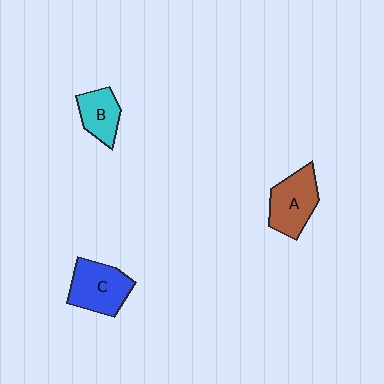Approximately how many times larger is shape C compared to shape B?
Approximately 1.5 times.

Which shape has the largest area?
Shape C (blue).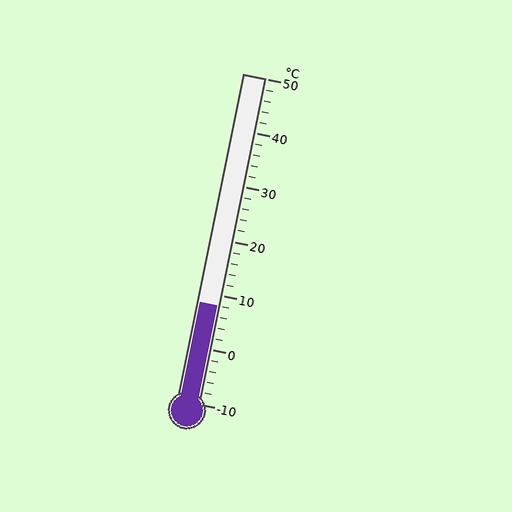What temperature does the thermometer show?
The thermometer shows approximately 8°C.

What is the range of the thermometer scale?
The thermometer scale ranges from -10°C to 50°C.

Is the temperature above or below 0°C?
The temperature is above 0°C.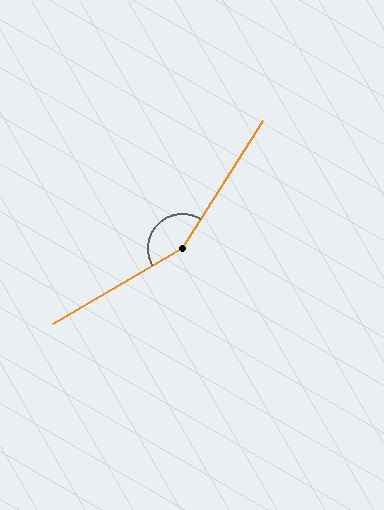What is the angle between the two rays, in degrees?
Approximately 152 degrees.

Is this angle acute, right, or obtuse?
It is obtuse.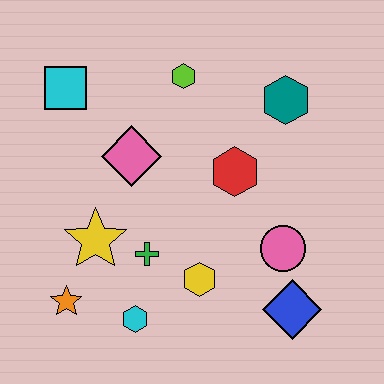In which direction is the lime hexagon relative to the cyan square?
The lime hexagon is to the right of the cyan square.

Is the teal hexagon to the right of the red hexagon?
Yes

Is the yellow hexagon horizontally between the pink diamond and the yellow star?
No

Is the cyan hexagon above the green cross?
No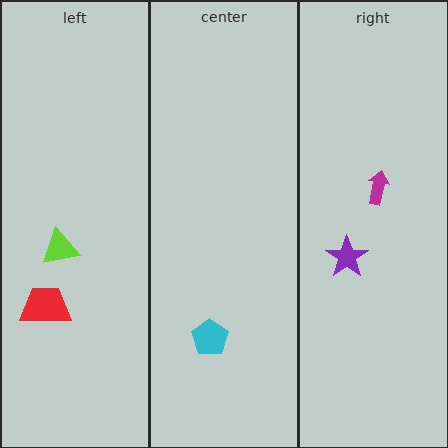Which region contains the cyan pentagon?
The center region.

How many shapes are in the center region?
1.